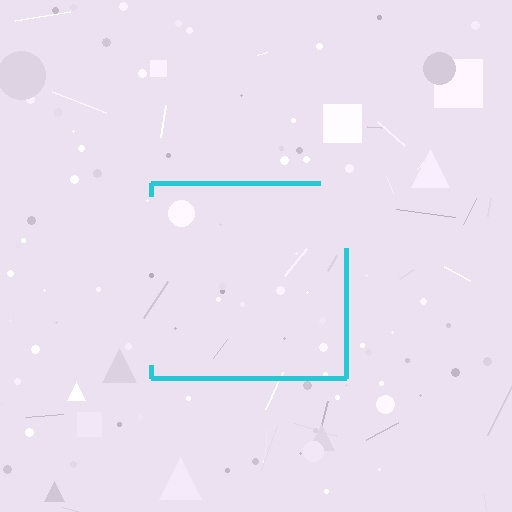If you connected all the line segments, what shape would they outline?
They would outline a square.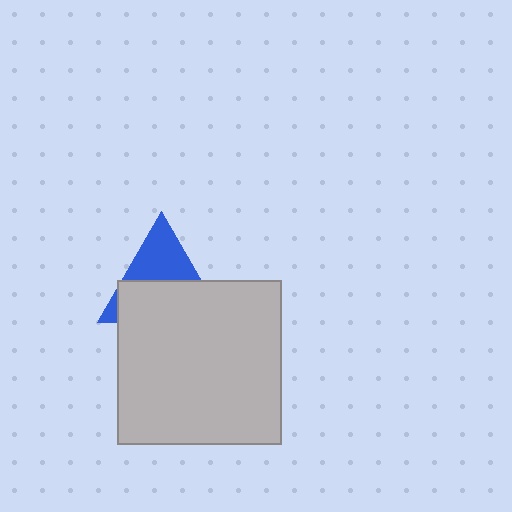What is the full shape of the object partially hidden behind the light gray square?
The partially hidden object is a blue triangle.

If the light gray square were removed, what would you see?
You would see the complete blue triangle.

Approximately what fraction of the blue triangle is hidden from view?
Roughly 58% of the blue triangle is hidden behind the light gray square.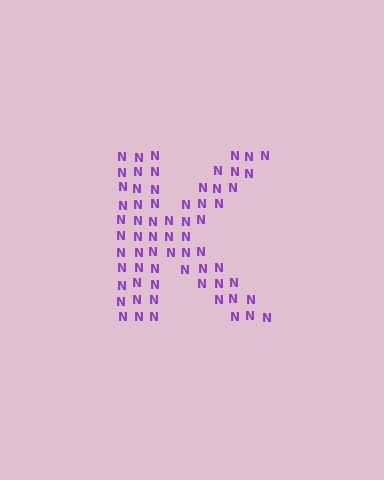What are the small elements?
The small elements are letter N's.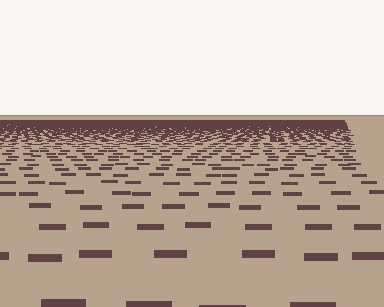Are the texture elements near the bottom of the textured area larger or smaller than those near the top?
Larger. Near the bottom, elements are closer to the viewer and appear at a bigger on-screen size.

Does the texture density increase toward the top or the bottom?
Density increases toward the top.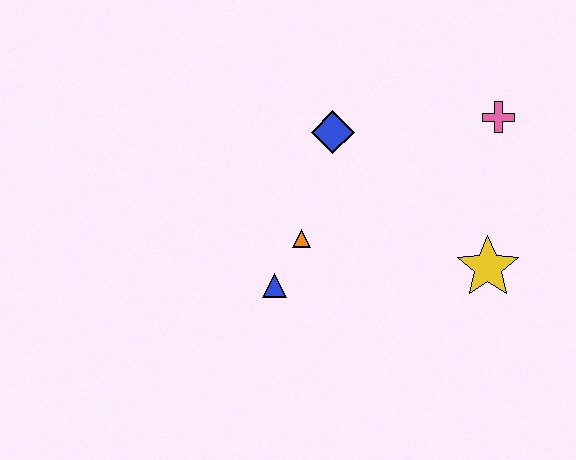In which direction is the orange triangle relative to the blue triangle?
The orange triangle is above the blue triangle.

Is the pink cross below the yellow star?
No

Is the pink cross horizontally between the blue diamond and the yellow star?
No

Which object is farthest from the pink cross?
The blue triangle is farthest from the pink cross.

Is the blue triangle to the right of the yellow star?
No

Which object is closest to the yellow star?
The pink cross is closest to the yellow star.